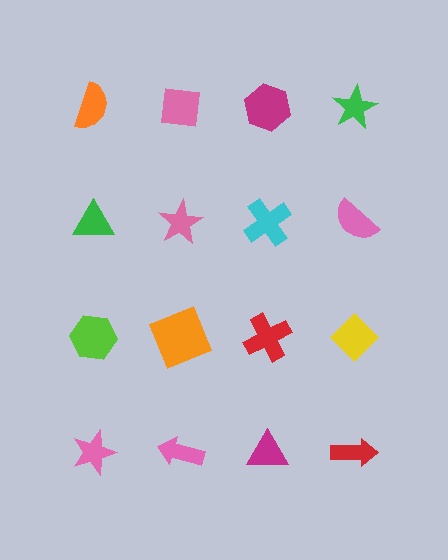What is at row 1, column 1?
An orange semicircle.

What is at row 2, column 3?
A cyan cross.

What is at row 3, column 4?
A yellow diamond.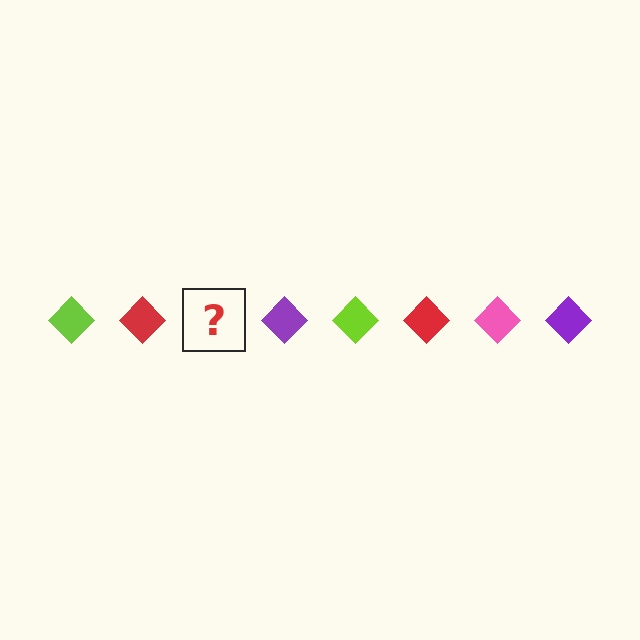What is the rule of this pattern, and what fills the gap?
The rule is that the pattern cycles through lime, red, pink, purple diamonds. The gap should be filled with a pink diamond.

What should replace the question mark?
The question mark should be replaced with a pink diamond.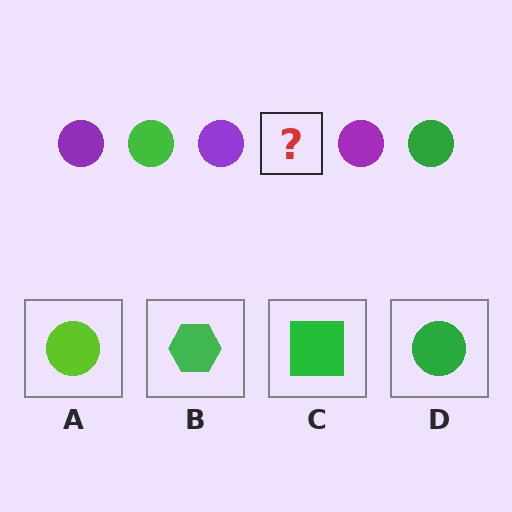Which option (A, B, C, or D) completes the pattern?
D.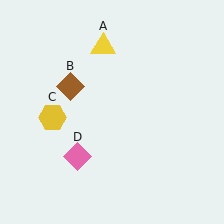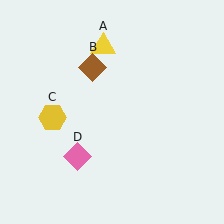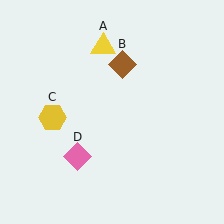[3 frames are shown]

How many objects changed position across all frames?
1 object changed position: brown diamond (object B).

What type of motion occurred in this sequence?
The brown diamond (object B) rotated clockwise around the center of the scene.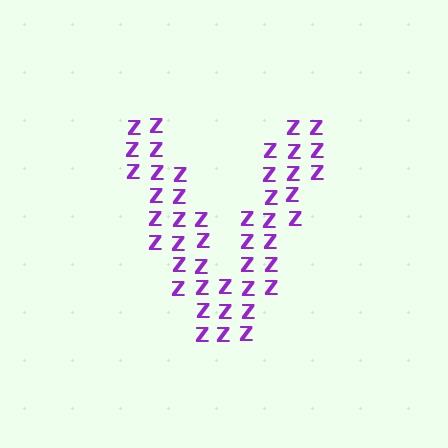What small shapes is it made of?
It is made of small letter Z's.